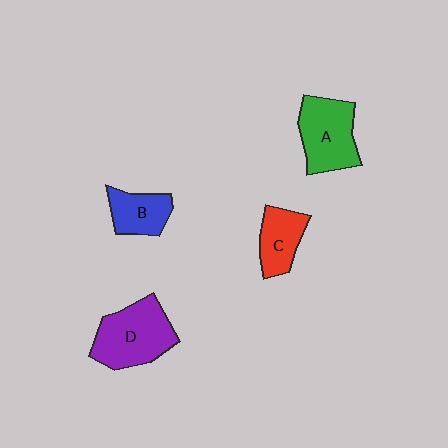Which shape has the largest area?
Shape D (purple).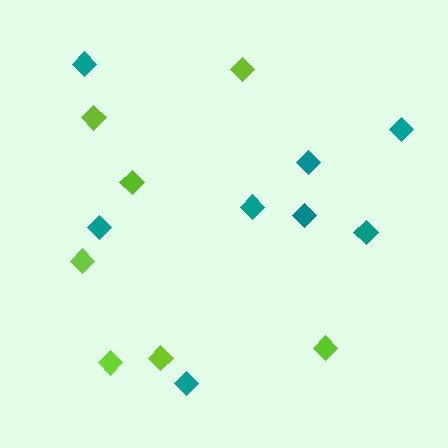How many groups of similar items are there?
There are 2 groups: one group of lime diamonds (7) and one group of teal diamonds (8).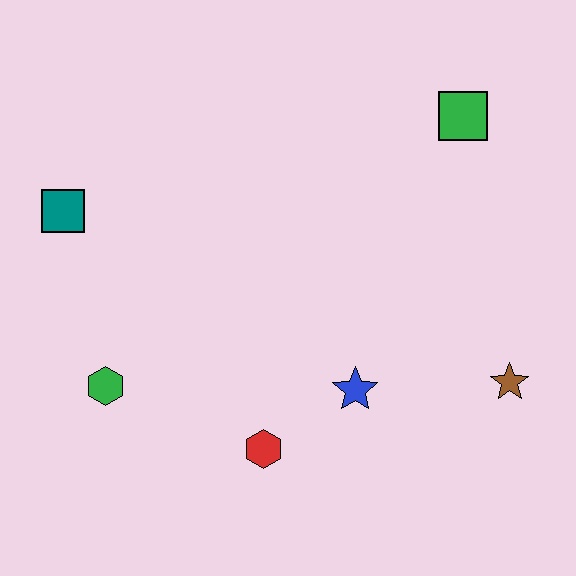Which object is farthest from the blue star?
The teal square is farthest from the blue star.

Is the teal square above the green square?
No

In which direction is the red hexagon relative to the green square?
The red hexagon is below the green square.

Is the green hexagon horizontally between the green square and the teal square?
Yes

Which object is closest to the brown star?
The blue star is closest to the brown star.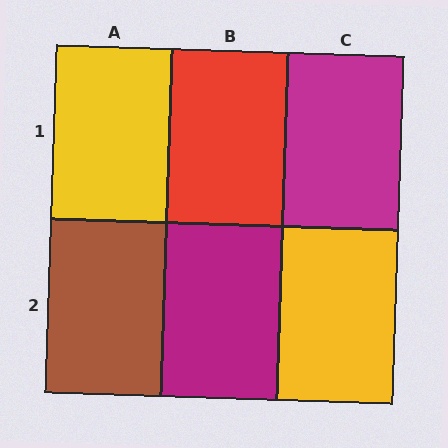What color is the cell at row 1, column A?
Yellow.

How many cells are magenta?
2 cells are magenta.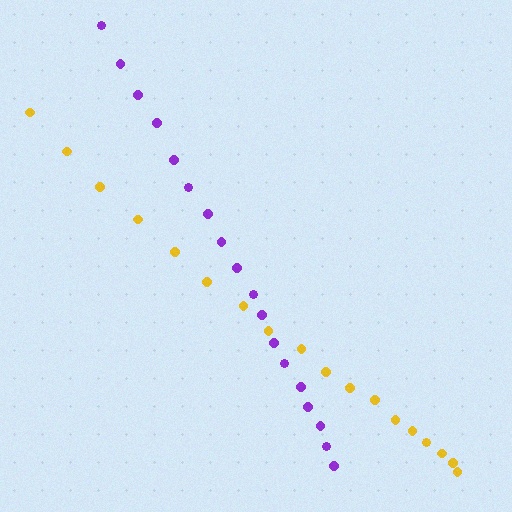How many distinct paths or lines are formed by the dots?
There are 2 distinct paths.